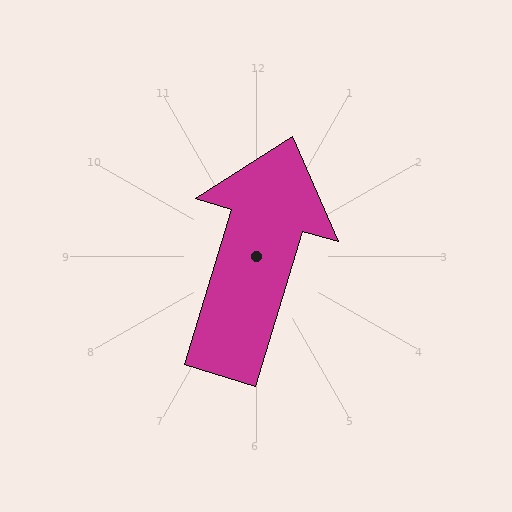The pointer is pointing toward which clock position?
Roughly 1 o'clock.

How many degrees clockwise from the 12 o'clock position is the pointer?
Approximately 17 degrees.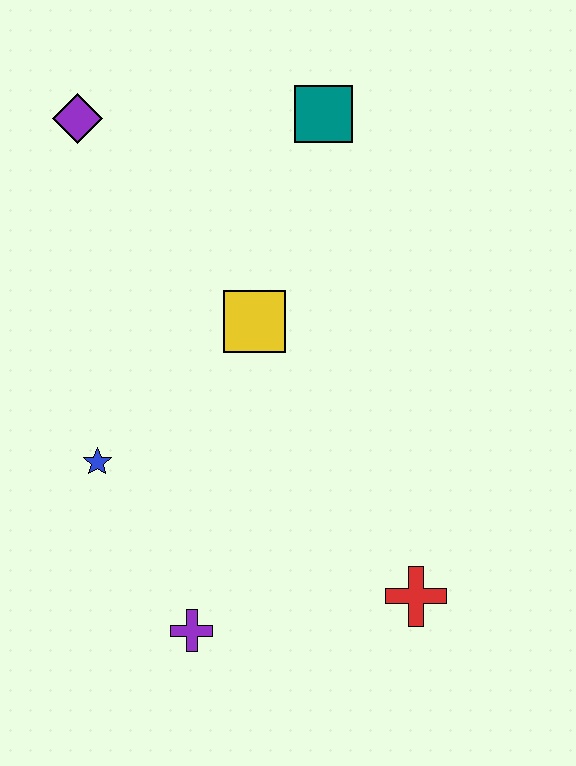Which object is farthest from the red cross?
The purple diamond is farthest from the red cross.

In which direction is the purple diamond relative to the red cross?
The purple diamond is above the red cross.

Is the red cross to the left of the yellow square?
No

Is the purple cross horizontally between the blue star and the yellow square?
Yes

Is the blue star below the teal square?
Yes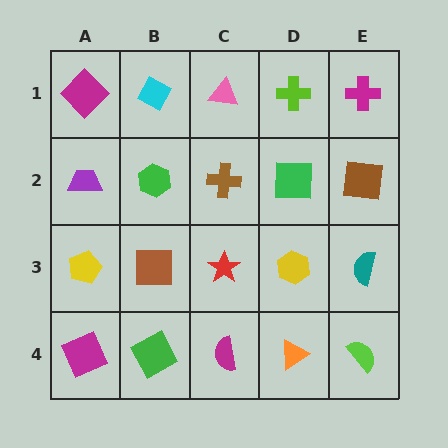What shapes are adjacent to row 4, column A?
A yellow pentagon (row 3, column A), a green square (row 4, column B).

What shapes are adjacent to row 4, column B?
A brown square (row 3, column B), a magenta square (row 4, column A), a magenta semicircle (row 4, column C).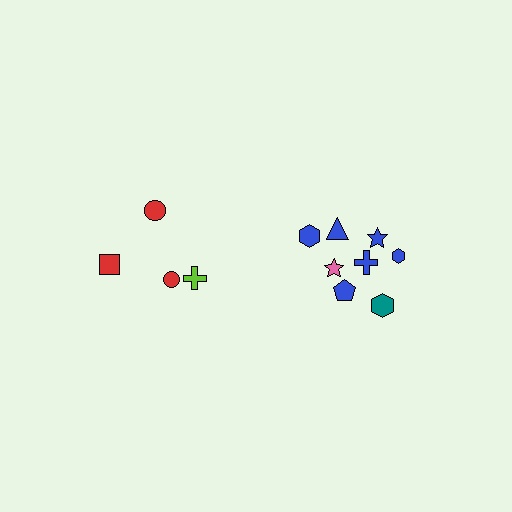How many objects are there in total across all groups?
There are 12 objects.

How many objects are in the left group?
There are 4 objects.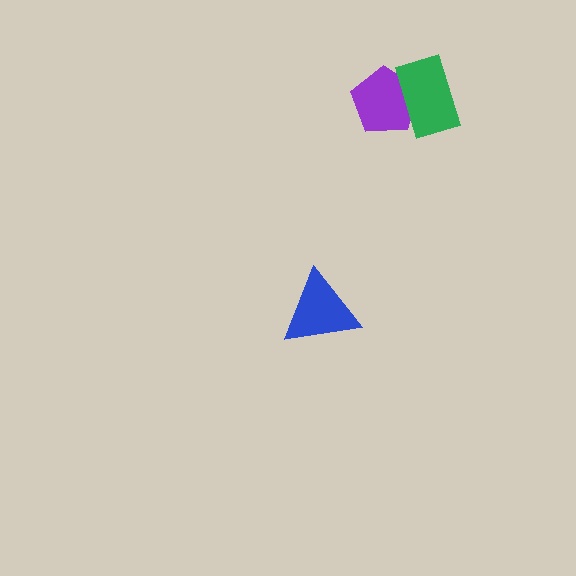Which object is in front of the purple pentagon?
The green rectangle is in front of the purple pentagon.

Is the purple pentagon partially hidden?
Yes, it is partially covered by another shape.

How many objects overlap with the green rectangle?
1 object overlaps with the green rectangle.